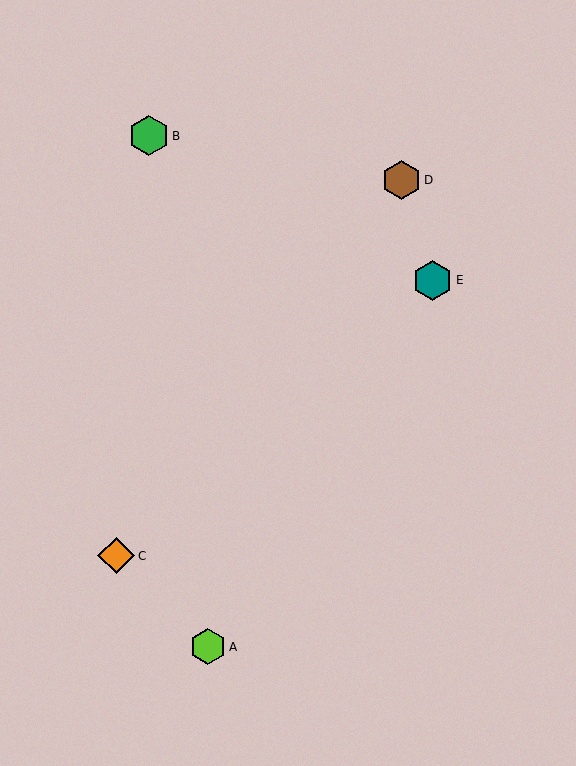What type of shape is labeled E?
Shape E is a teal hexagon.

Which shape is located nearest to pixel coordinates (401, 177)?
The brown hexagon (labeled D) at (401, 180) is nearest to that location.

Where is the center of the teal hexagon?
The center of the teal hexagon is at (433, 280).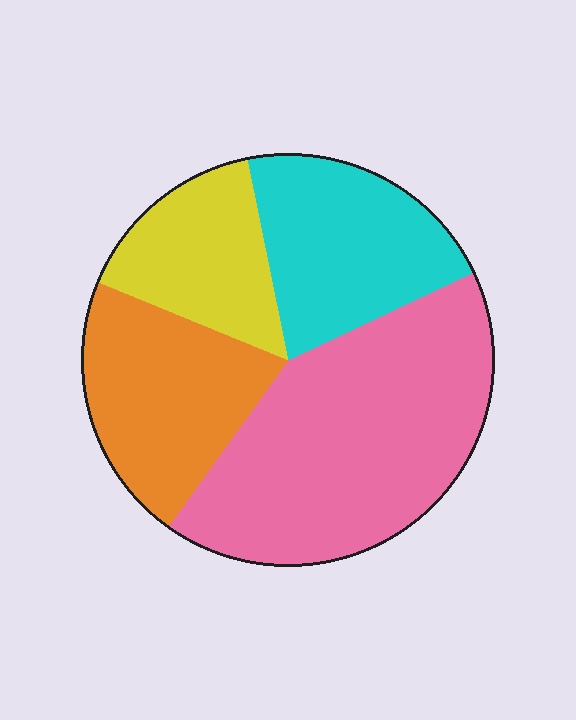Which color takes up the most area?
Pink, at roughly 40%.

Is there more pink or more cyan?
Pink.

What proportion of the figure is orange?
Orange takes up between a sixth and a third of the figure.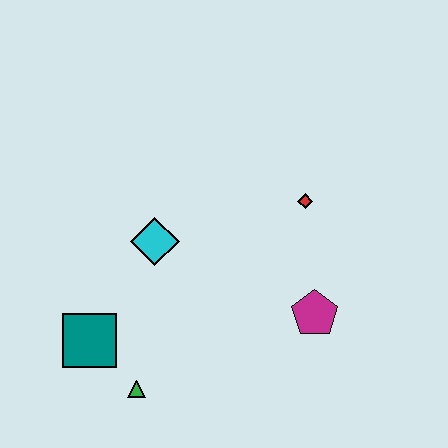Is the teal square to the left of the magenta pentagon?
Yes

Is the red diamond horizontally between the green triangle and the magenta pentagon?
Yes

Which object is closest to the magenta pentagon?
The red diamond is closest to the magenta pentagon.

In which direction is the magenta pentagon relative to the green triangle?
The magenta pentagon is to the right of the green triangle.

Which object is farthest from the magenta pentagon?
The teal square is farthest from the magenta pentagon.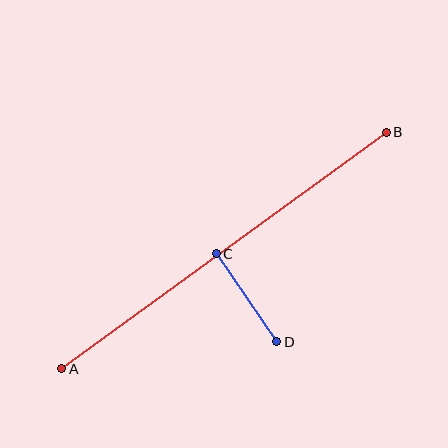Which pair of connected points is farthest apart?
Points A and B are farthest apart.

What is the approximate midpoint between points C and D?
The midpoint is at approximately (247, 298) pixels.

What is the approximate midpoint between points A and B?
The midpoint is at approximately (224, 251) pixels.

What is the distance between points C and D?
The distance is approximately 107 pixels.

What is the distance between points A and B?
The distance is approximately 401 pixels.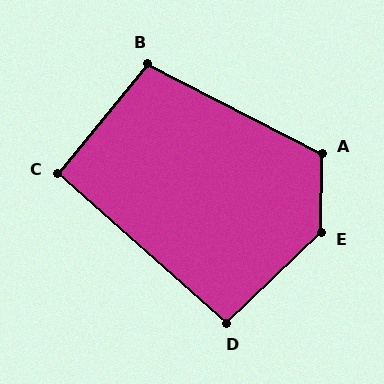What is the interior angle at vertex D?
Approximately 95 degrees (approximately right).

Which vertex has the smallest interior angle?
C, at approximately 92 degrees.